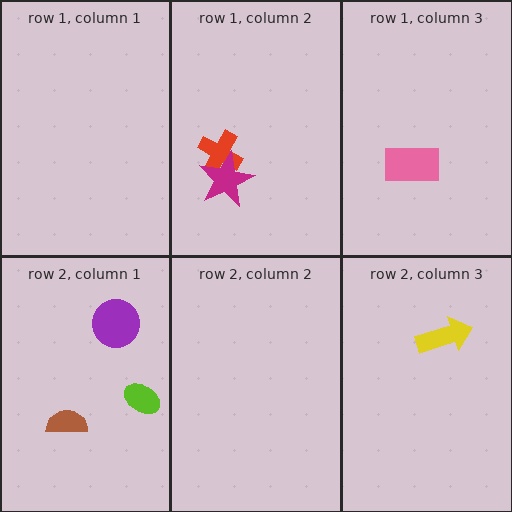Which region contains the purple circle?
The row 2, column 1 region.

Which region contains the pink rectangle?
The row 1, column 3 region.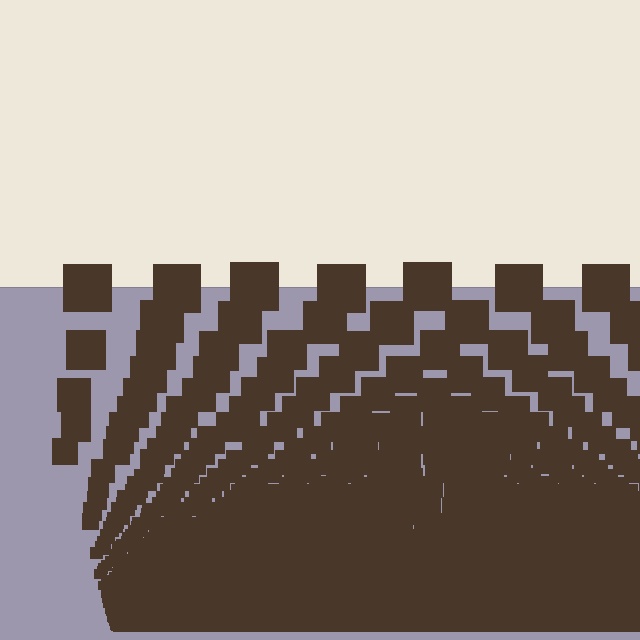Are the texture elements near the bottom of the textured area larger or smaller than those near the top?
Smaller. The gradient is inverted — elements near the bottom are smaller and denser.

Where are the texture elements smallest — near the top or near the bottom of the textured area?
Near the bottom.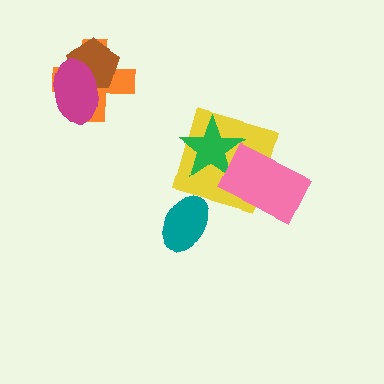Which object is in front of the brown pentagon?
The magenta ellipse is in front of the brown pentagon.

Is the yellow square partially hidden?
Yes, it is partially covered by another shape.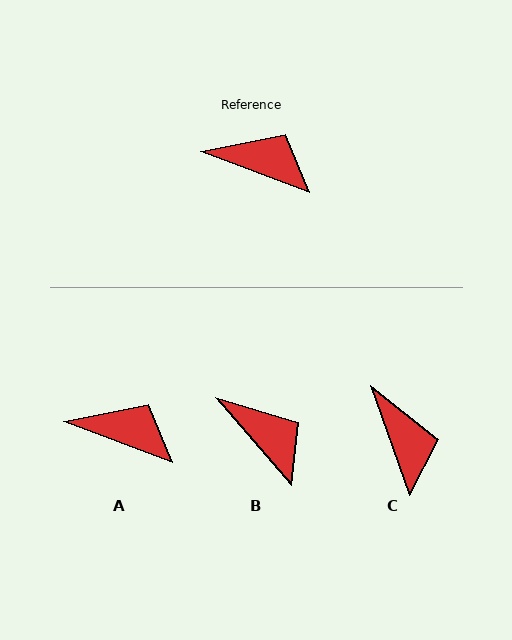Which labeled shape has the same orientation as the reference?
A.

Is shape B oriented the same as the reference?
No, it is off by about 28 degrees.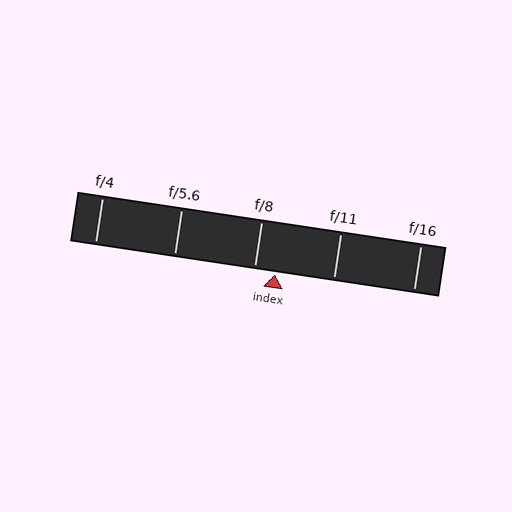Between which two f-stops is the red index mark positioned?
The index mark is between f/8 and f/11.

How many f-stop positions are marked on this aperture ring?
There are 5 f-stop positions marked.